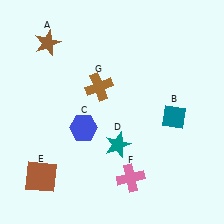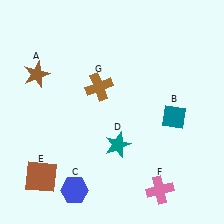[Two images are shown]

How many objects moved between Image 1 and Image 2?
3 objects moved between the two images.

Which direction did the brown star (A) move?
The brown star (A) moved down.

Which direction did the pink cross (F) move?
The pink cross (F) moved right.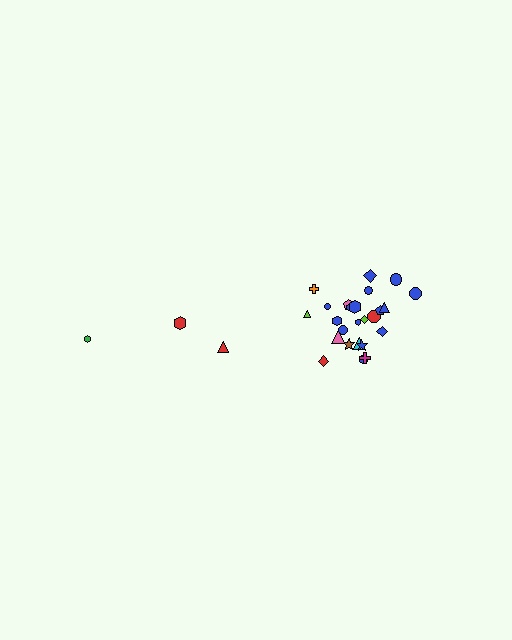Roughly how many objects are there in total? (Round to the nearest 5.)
Roughly 30 objects in total.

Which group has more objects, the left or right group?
The right group.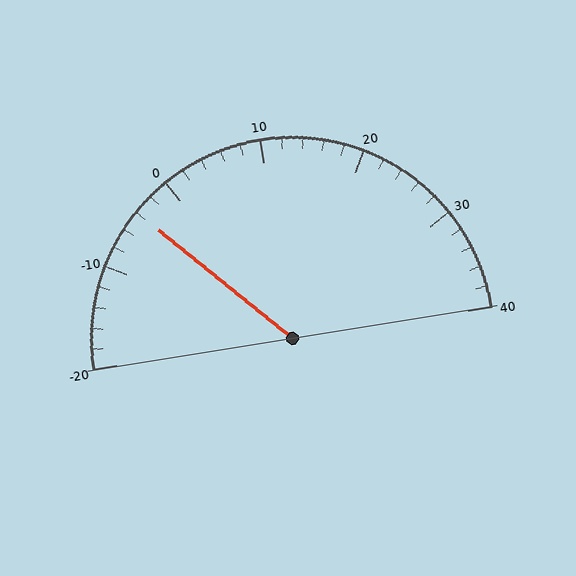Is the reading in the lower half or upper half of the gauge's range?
The reading is in the lower half of the range (-20 to 40).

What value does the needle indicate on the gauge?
The needle indicates approximately -4.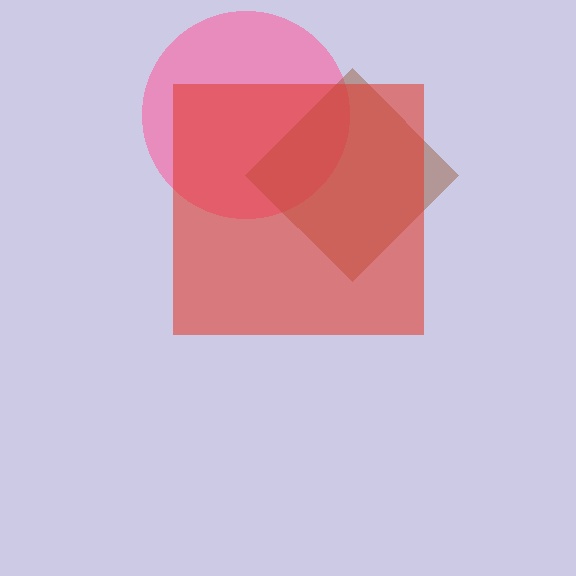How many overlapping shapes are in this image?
There are 3 overlapping shapes in the image.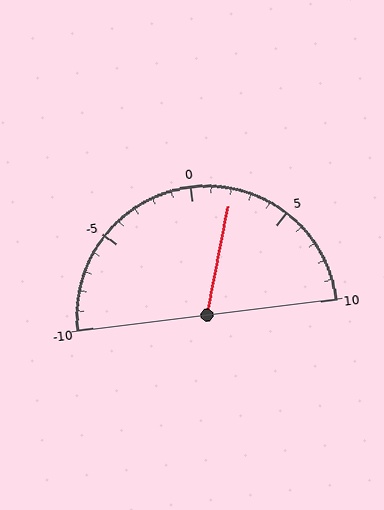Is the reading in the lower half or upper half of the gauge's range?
The reading is in the upper half of the range (-10 to 10).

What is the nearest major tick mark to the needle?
The nearest major tick mark is 0.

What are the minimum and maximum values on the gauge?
The gauge ranges from -10 to 10.